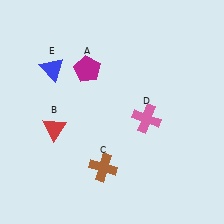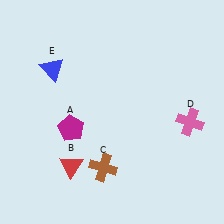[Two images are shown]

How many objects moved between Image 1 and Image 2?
3 objects moved between the two images.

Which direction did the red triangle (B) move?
The red triangle (B) moved down.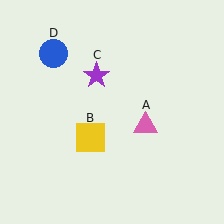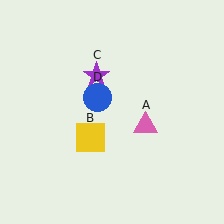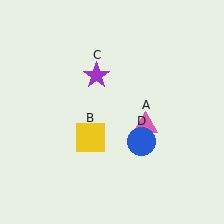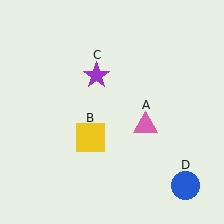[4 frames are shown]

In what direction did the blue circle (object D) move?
The blue circle (object D) moved down and to the right.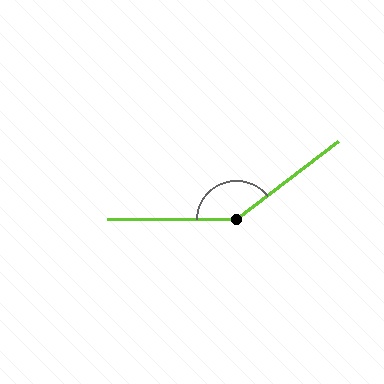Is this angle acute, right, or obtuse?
It is obtuse.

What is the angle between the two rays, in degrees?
Approximately 142 degrees.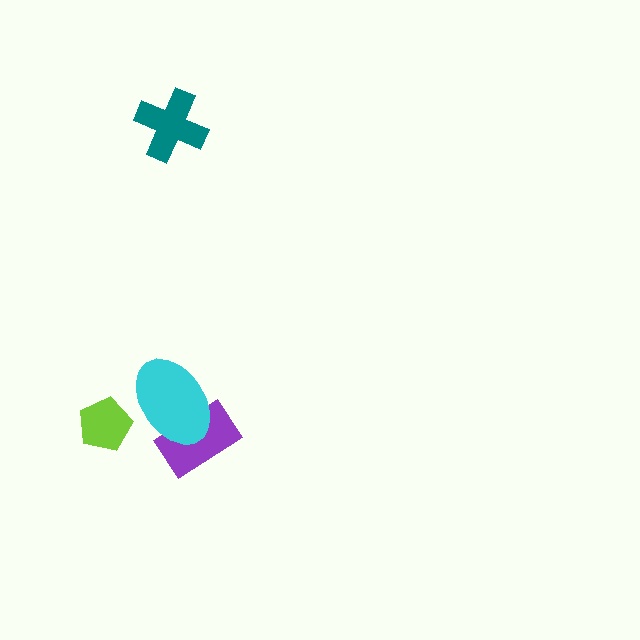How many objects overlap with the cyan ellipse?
1 object overlaps with the cyan ellipse.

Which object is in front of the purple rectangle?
The cyan ellipse is in front of the purple rectangle.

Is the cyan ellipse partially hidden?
No, no other shape covers it.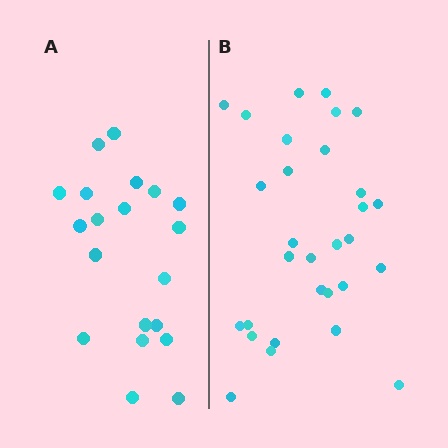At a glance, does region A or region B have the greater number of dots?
Region B (the right region) has more dots.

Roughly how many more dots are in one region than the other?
Region B has roughly 10 or so more dots than region A.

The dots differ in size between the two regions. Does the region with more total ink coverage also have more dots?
No. Region A has more total ink coverage because its dots are larger, but region B actually contains more individual dots. Total area can be misleading — the number of items is what matters here.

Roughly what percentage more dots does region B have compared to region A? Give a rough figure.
About 50% more.